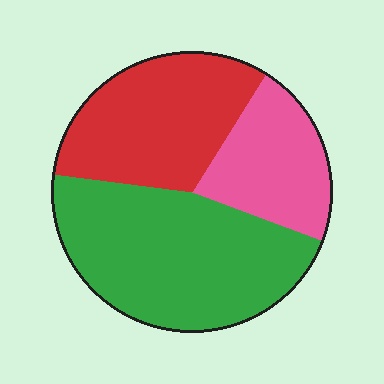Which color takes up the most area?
Green, at roughly 45%.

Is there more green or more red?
Green.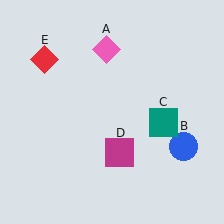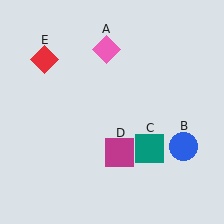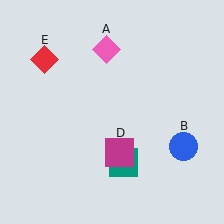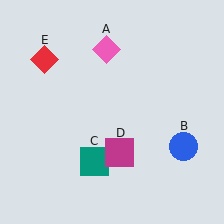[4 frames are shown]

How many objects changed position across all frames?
1 object changed position: teal square (object C).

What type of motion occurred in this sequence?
The teal square (object C) rotated clockwise around the center of the scene.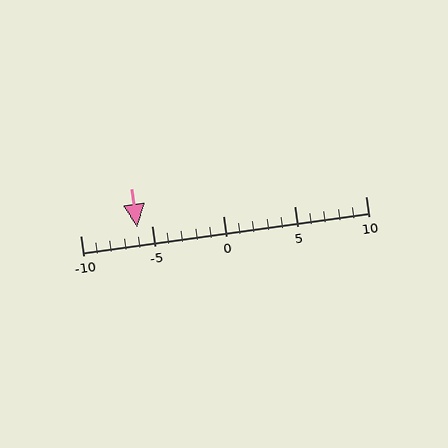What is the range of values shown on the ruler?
The ruler shows values from -10 to 10.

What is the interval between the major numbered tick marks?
The major tick marks are spaced 5 units apart.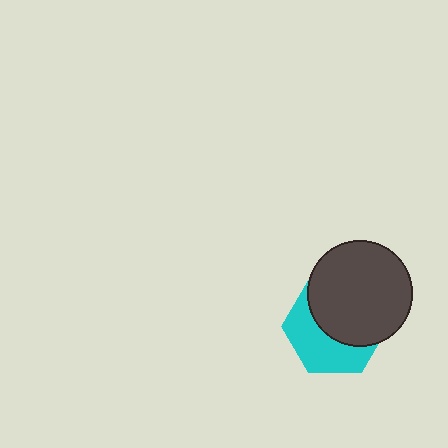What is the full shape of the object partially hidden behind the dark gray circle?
The partially hidden object is a cyan hexagon.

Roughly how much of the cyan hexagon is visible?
About half of it is visible (roughly 45%).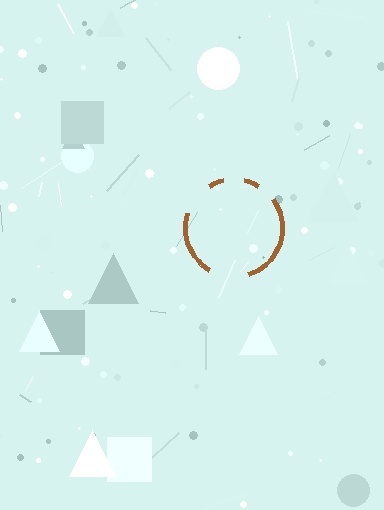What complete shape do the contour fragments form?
The contour fragments form a circle.